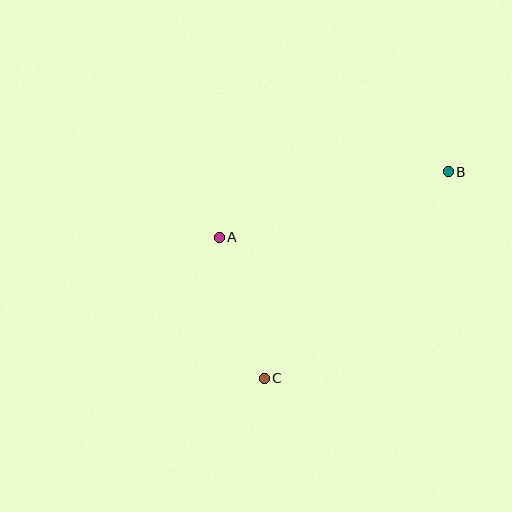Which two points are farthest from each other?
Points B and C are farthest from each other.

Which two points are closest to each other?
Points A and C are closest to each other.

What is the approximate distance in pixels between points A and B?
The distance between A and B is approximately 238 pixels.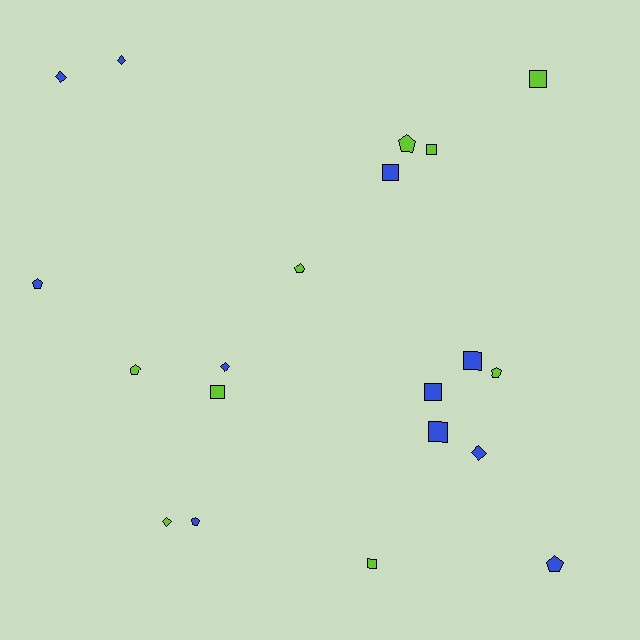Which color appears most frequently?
Blue, with 11 objects.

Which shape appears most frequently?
Square, with 8 objects.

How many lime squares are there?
There are 4 lime squares.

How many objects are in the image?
There are 20 objects.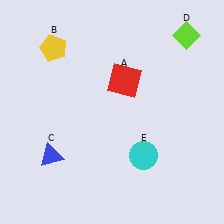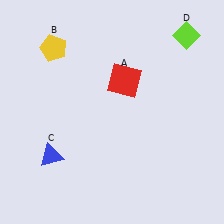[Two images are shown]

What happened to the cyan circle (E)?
The cyan circle (E) was removed in Image 2. It was in the bottom-right area of Image 1.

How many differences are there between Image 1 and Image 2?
There is 1 difference between the two images.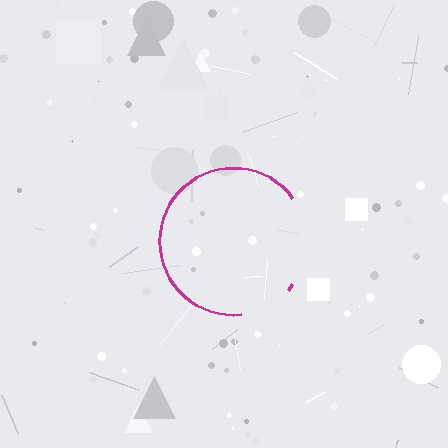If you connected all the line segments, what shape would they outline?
They would outline a circle.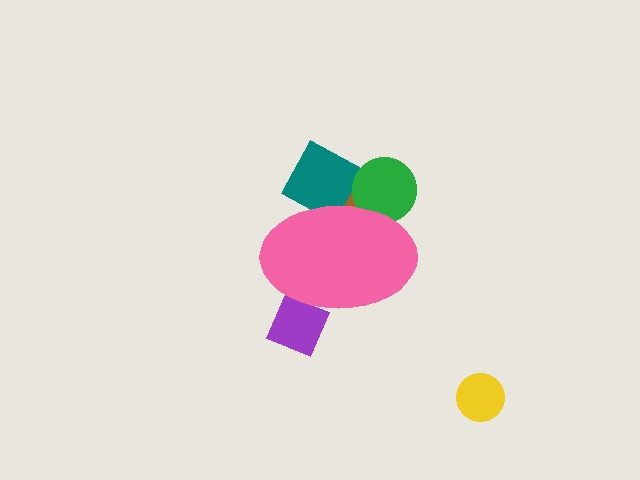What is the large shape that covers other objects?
A pink ellipse.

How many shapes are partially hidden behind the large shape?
4 shapes are partially hidden.